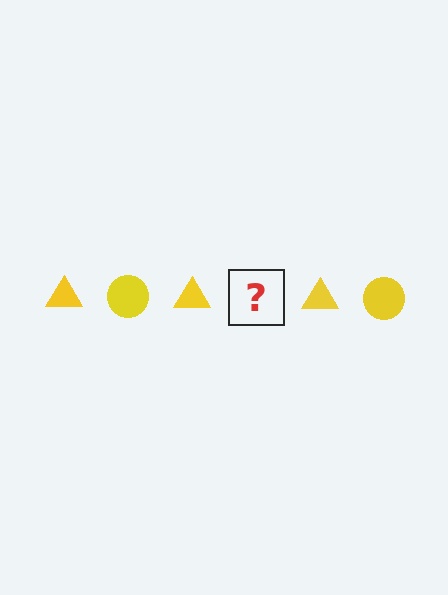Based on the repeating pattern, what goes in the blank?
The blank should be a yellow circle.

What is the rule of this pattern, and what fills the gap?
The rule is that the pattern cycles through triangle, circle shapes in yellow. The gap should be filled with a yellow circle.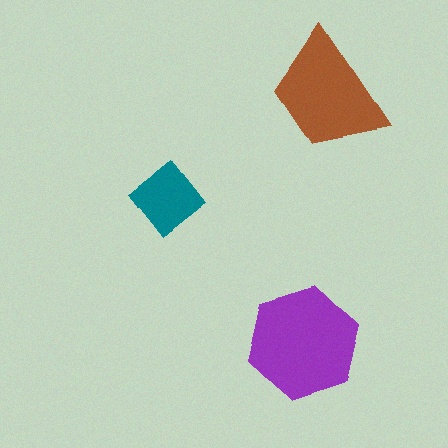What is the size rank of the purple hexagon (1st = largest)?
1st.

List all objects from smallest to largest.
The teal diamond, the brown trapezoid, the purple hexagon.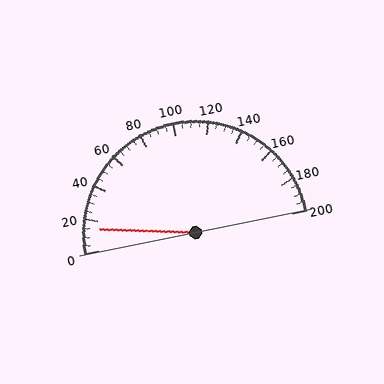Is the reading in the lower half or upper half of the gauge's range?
The reading is in the lower half of the range (0 to 200).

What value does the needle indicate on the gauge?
The needle indicates approximately 15.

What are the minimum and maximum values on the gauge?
The gauge ranges from 0 to 200.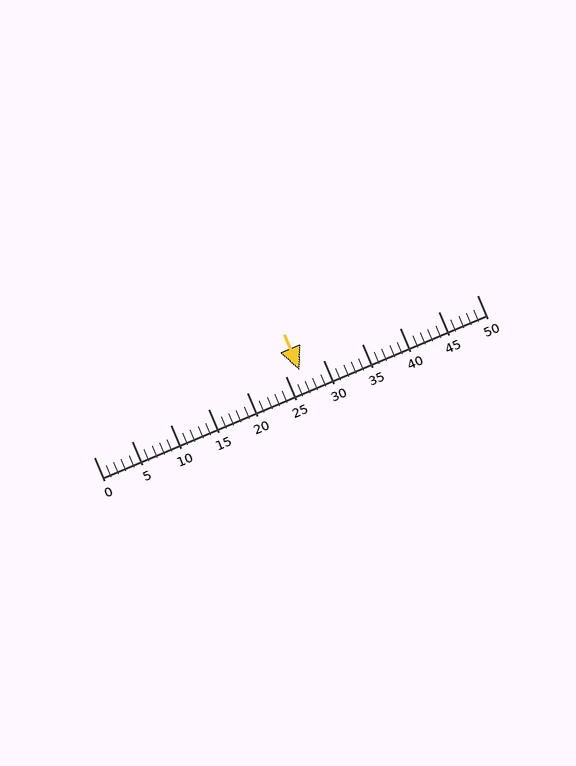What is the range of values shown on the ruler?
The ruler shows values from 0 to 50.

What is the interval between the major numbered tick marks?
The major tick marks are spaced 5 units apart.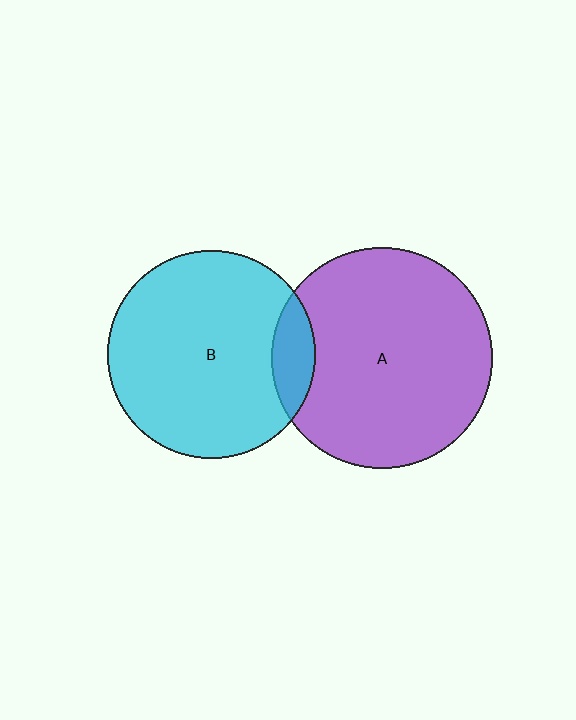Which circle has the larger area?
Circle A (purple).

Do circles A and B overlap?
Yes.